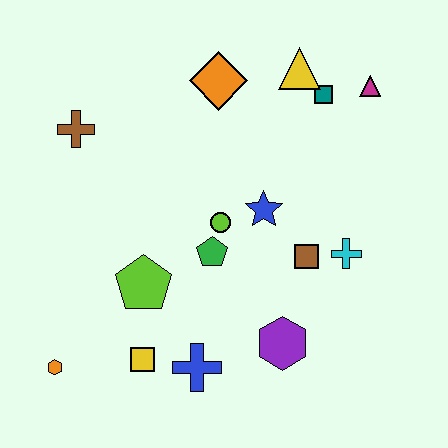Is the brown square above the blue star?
No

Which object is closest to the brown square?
The cyan cross is closest to the brown square.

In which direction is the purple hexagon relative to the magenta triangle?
The purple hexagon is below the magenta triangle.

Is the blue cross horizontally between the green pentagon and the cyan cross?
No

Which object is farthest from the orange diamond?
The orange hexagon is farthest from the orange diamond.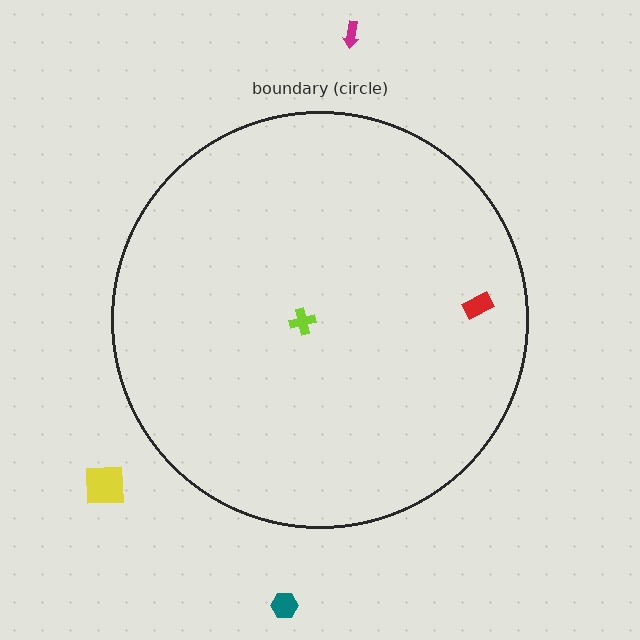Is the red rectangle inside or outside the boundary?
Inside.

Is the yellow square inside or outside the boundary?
Outside.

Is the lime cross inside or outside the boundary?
Inside.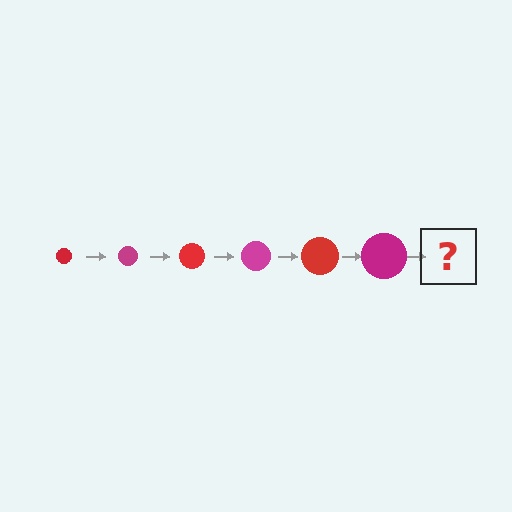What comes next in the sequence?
The next element should be a red circle, larger than the previous one.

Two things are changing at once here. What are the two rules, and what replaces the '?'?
The two rules are that the circle grows larger each step and the color cycles through red and magenta. The '?' should be a red circle, larger than the previous one.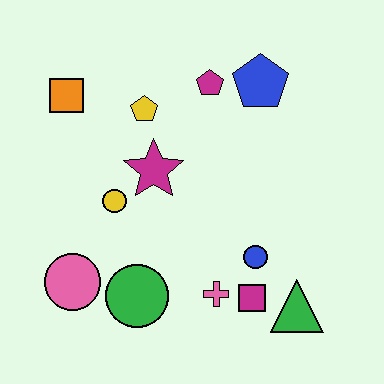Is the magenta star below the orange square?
Yes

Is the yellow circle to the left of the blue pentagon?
Yes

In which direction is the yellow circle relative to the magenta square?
The yellow circle is to the left of the magenta square.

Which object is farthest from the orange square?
The green triangle is farthest from the orange square.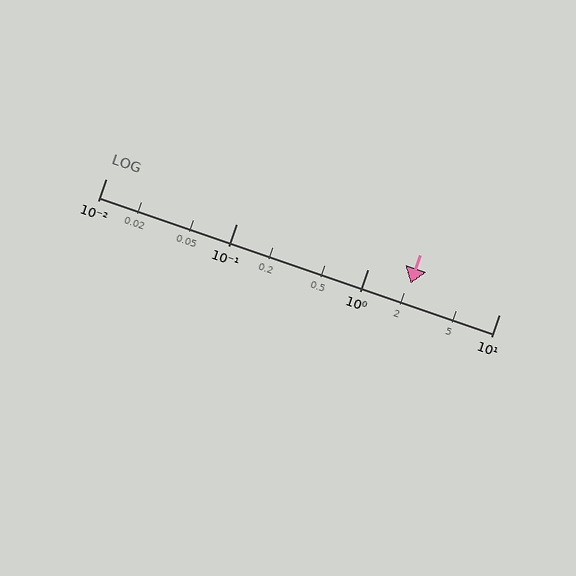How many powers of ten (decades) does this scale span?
The scale spans 3 decades, from 0.01 to 10.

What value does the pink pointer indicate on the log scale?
The pointer indicates approximately 2.1.